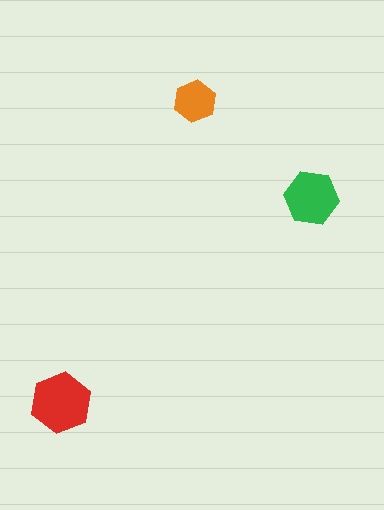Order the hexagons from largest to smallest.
the red one, the green one, the orange one.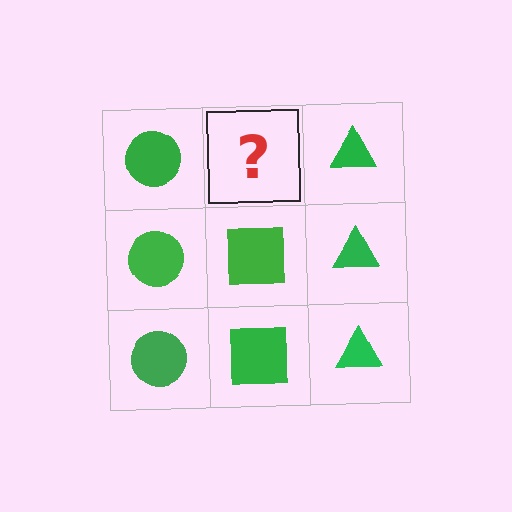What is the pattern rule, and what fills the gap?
The rule is that each column has a consistent shape. The gap should be filled with a green square.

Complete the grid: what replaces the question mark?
The question mark should be replaced with a green square.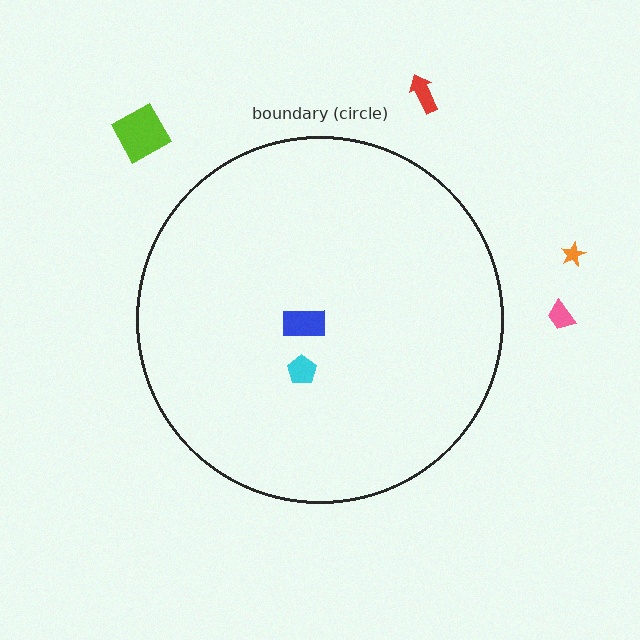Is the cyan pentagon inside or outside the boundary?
Inside.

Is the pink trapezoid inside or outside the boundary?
Outside.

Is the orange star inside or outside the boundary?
Outside.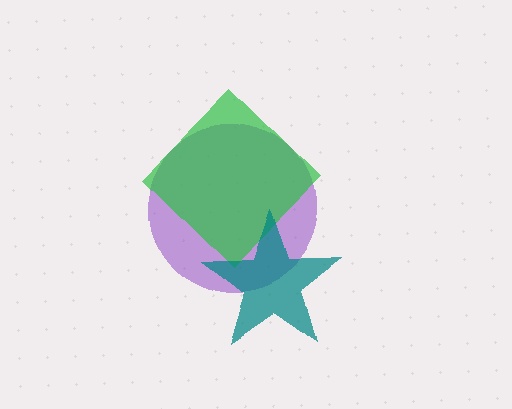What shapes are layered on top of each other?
The layered shapes are: a purple circle, a green diamond, a teal star.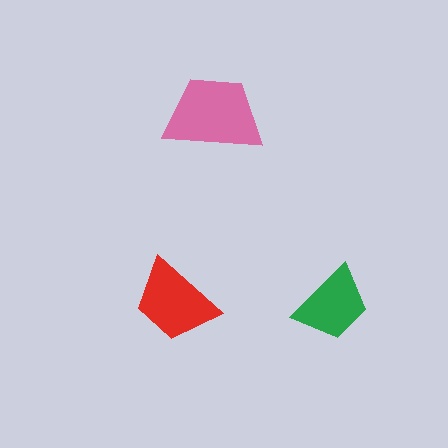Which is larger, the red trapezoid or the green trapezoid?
The red one.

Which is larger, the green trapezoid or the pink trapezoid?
The pink one.